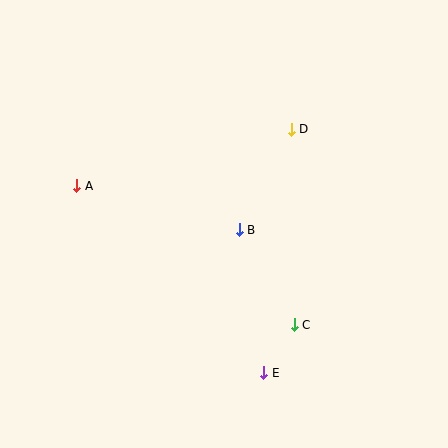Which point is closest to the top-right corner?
Point D is closest to the top-right corner.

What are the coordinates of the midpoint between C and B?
The midpoint between C and B is at (267, 277).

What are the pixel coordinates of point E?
Point E is at (264, 373).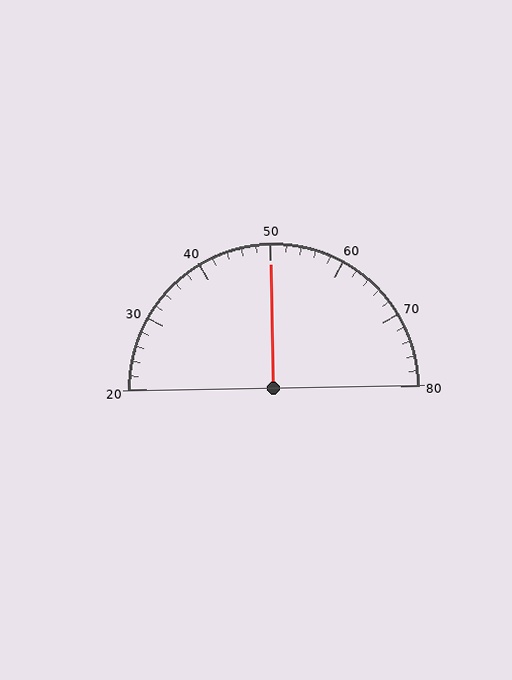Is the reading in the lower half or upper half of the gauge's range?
The reading is in the upper half of the range (20 to 80).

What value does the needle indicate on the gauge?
The needle indicates approximately 50.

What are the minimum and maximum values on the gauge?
The gauge ranges from 20 to 80.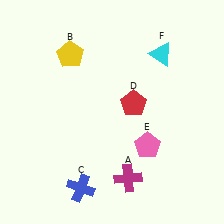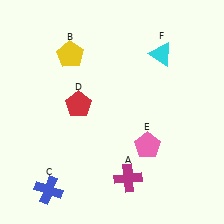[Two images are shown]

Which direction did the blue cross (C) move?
The blue cross (C) moved left.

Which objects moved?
The objects that moved are: the blue cross (C), the red pentagon (D).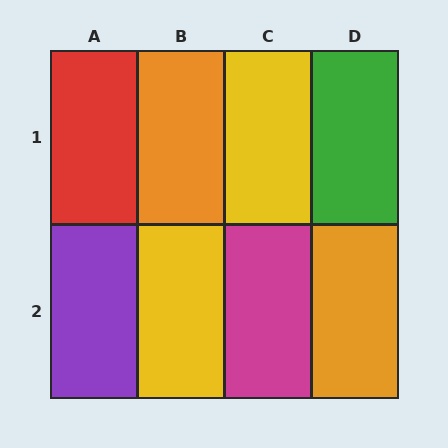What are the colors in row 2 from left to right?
Purple, yellow, magenta, orange.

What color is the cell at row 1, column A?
Red.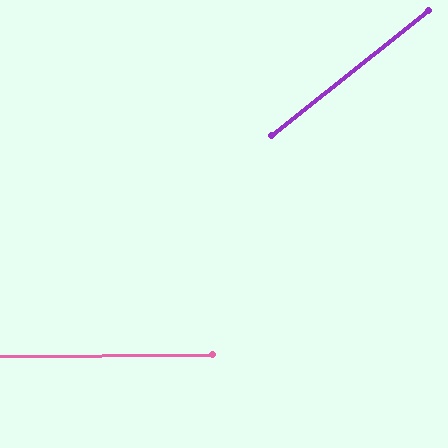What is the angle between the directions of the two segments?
Approximately 38 degrees.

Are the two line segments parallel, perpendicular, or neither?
Neither parallel nor perpendicular — they differ by about 38°.